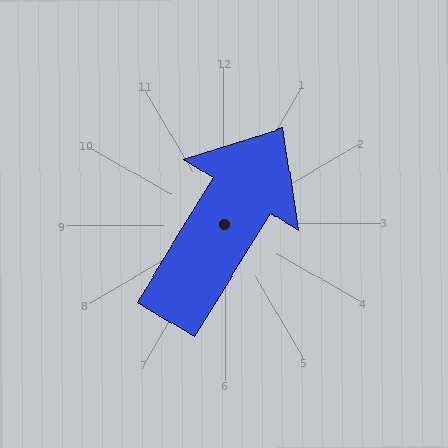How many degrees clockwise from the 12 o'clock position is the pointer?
Approximately 32 degrees.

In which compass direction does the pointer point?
Northeast.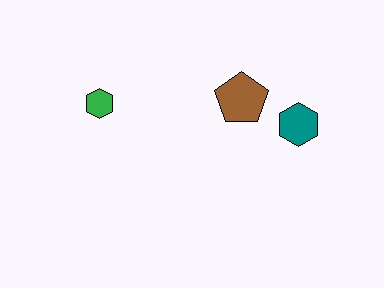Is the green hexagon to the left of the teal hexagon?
Yes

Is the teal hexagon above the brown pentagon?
No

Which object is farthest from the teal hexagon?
The green hexagon is farthest from the teal hexagon.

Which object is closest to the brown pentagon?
The teal hexagon is closest to the brown pentagon.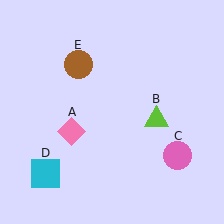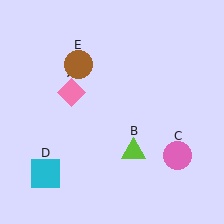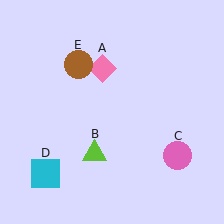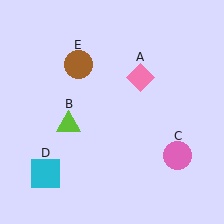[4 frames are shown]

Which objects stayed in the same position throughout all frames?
Pink circle (object C) and cyan square (object D) and brown circle (object E) remained stationary.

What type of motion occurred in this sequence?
The pink diamond (object A), lime triangle (object B) rotated clockwise around the center of the scene.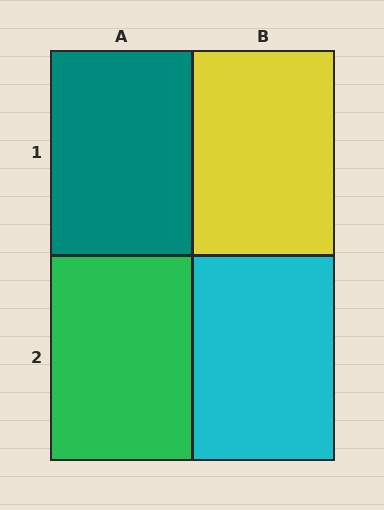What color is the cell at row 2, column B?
Cyan.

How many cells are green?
1 cell is green.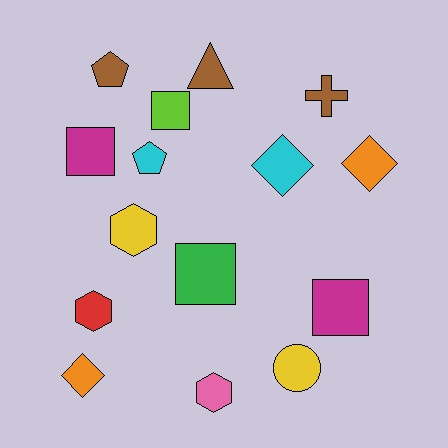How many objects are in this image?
There are 15 objects.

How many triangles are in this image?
There is 1 triangle.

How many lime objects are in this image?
There is 1 lime object.